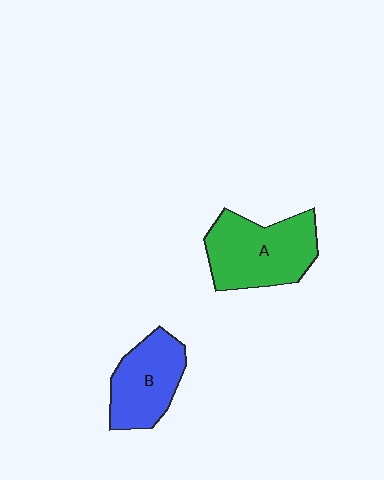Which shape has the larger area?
Shape A (green).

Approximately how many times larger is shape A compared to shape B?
Approximately 1.3 times.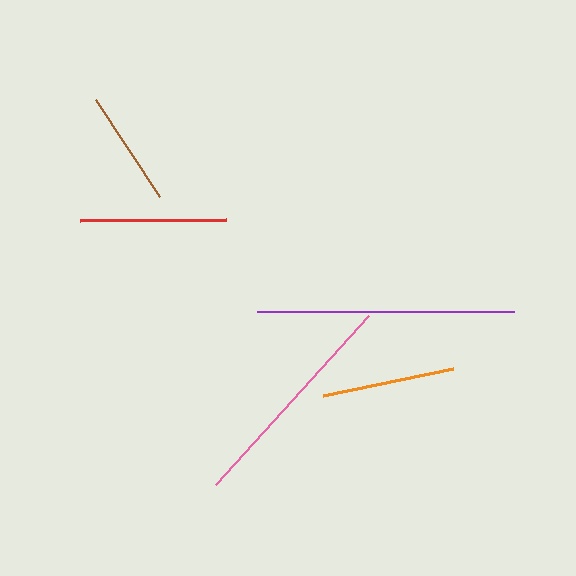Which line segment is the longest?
The purple line is the longest at approximately 257 pixels.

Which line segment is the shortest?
The brown line is the shortest at approximately 116 pixels.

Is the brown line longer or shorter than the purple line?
The purple line is longer than the brown line.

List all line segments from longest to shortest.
From longest to shortest: purple, pink, red, orange, brown.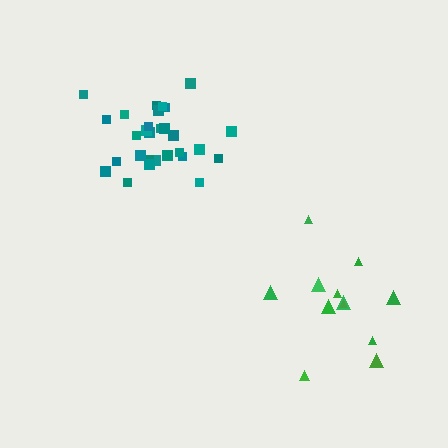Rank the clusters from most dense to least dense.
teal, green.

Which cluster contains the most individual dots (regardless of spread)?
Teal (29).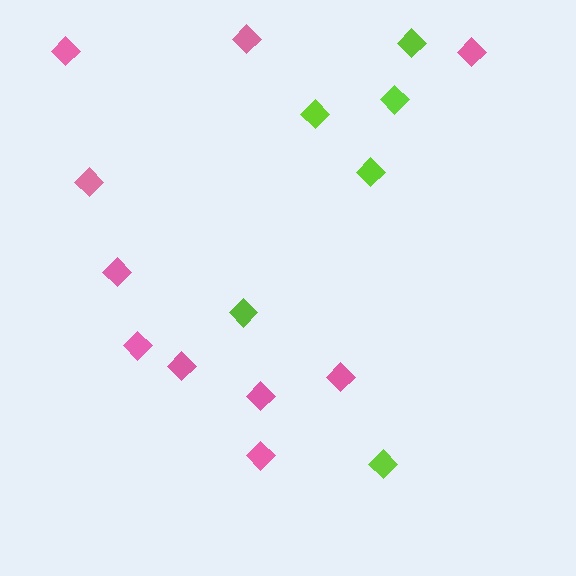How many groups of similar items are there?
There are 2 groups: one group of lime diamonds (6) and one group of pink diamonds (10).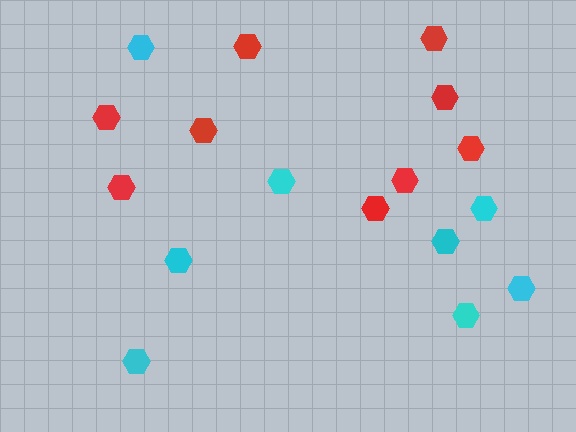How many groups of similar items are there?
There are 2 groups: one group of red hexagons (9) and one group of cyan hexagons (8).